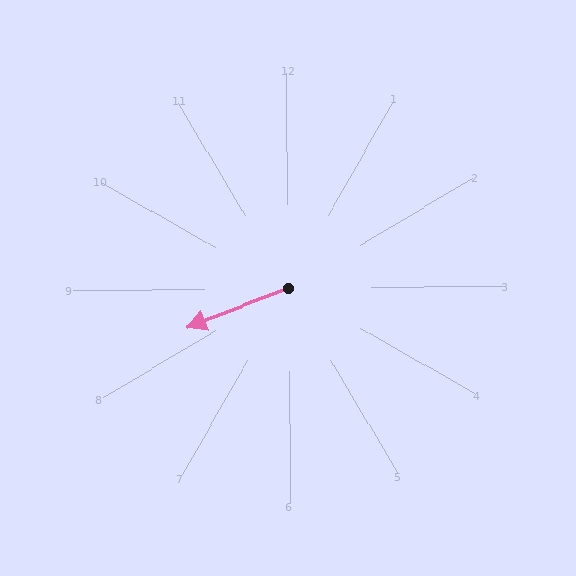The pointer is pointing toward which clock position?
Roughly 8 o'clock.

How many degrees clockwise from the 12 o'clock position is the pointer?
Approximately 249 degrees.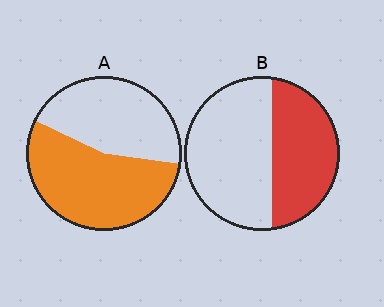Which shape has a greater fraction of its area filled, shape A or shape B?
Shape A.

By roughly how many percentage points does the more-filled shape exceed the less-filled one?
By roughly 15 percentage points (A over B).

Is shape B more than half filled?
No.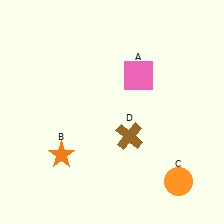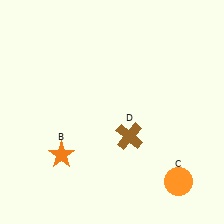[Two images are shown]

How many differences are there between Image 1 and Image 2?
There is 1 difference between the two images.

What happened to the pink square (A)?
The pink square (A) was removed in Image 2. It was in the top-right area of Image 1.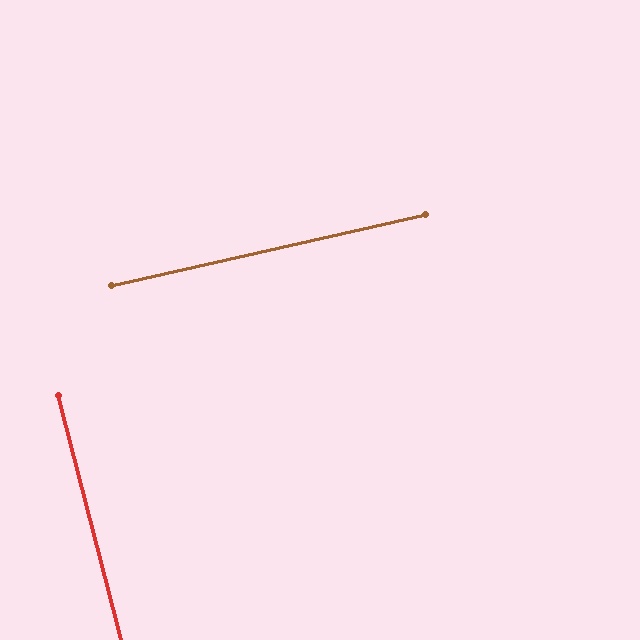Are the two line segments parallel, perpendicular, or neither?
Perpendicular — they meet at approximately 88°.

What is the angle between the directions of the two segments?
Approximately 88 degrees.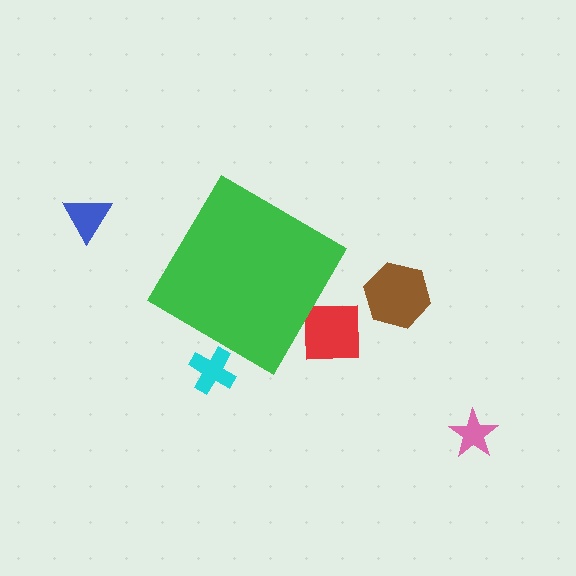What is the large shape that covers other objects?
A green diamond.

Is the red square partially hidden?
Yes, the red square is partially hidden behind the green diamond.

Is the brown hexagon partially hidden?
No, the brown hexagon is fully visible.